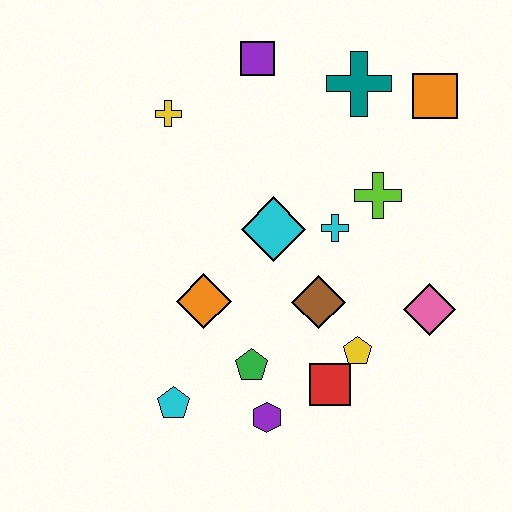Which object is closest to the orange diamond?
The green pentagon is closest to the orange diamond.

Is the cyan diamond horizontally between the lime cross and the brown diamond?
No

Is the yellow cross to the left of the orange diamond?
Yes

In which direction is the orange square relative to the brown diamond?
The orange square is above the brown diamond.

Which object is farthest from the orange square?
The cyan pentagon is farthest from the orange square.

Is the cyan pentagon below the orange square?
Yes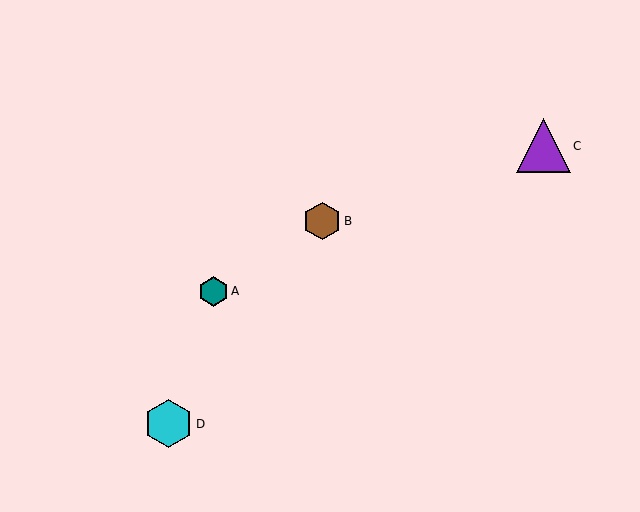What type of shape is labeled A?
Shape A is a teal hexagon.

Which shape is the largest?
The purple triangle (labeled C) is the largest.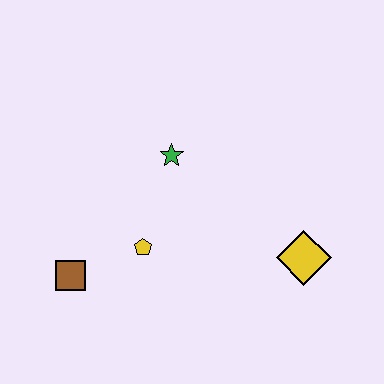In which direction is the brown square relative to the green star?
The brown square is below the green star.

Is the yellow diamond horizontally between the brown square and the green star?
No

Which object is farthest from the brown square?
The yellow diamond is farthest from the brown square.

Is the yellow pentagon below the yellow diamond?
No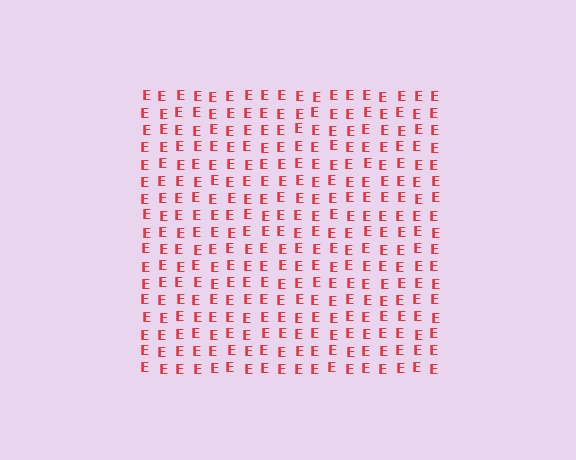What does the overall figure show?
The overall figure shows a square.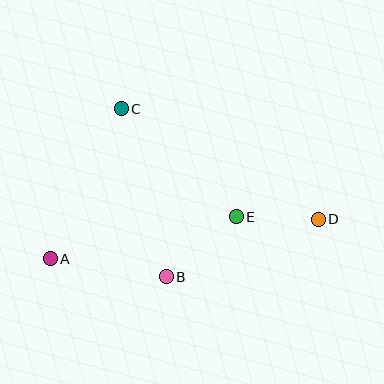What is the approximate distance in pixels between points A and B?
The distance between A and B is approximately 118 pixels.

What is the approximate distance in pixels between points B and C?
The distance between B and C is approximately 174 pixels.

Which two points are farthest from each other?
Points A and D are farthest from each other.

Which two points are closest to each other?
Points D and E are closest to each other.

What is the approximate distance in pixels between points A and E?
The distance between A and E is approximately 191 pixels.